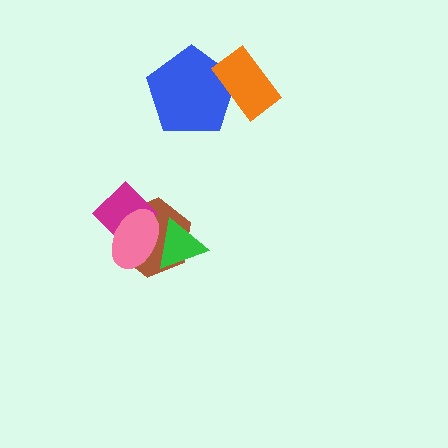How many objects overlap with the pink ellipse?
3 objects overlap with the pink ellipse.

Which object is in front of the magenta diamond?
The pink ellipse is in front of the magenta diamond.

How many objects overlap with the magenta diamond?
2 objects overlap with the magenta diamond.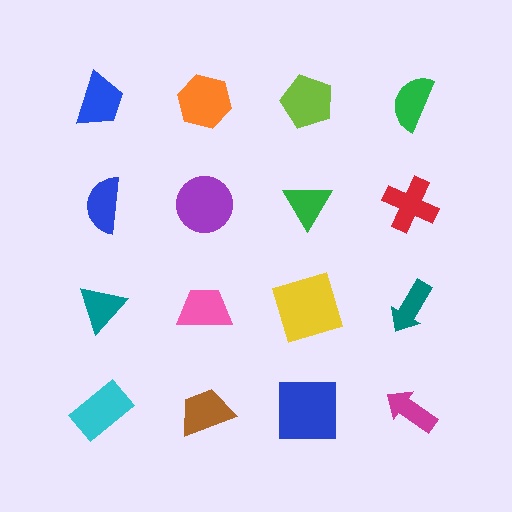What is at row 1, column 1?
A blue trapezoid.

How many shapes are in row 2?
4 shapes.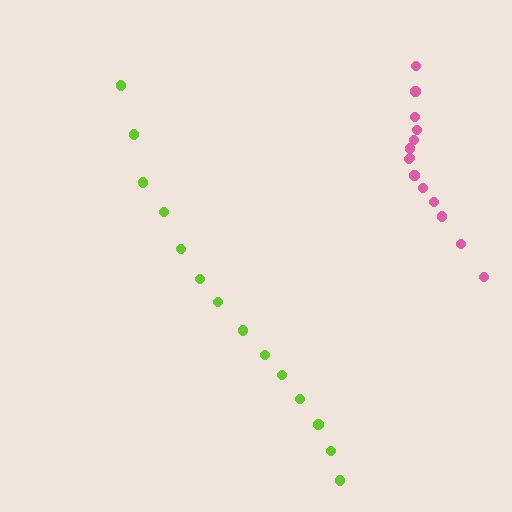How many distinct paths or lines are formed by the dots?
There are 2 distinct paths.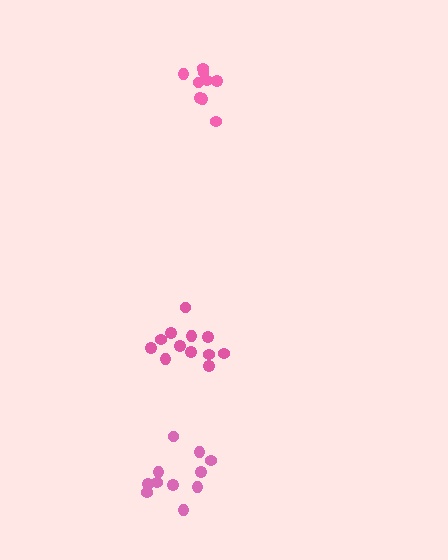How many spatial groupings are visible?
There are 3 spatial groupings.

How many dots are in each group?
Group 1: 11 dots, Group 2: 9 dots, Group 3: 12 dots (32 total).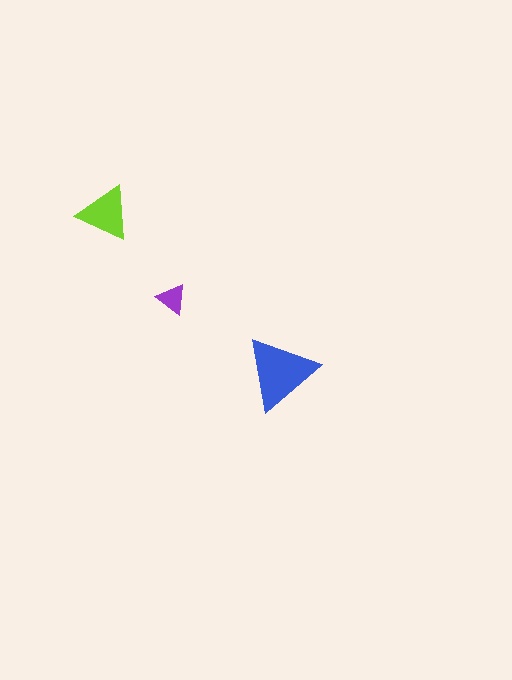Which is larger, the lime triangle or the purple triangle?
The lime one.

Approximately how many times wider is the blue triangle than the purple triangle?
About 2.5 times wider.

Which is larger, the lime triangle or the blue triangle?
The blue one.